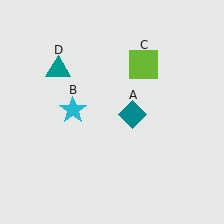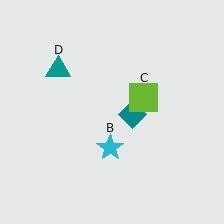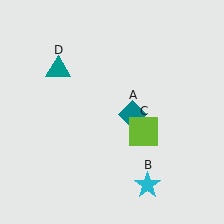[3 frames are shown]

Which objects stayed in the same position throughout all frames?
Teal diamond (object A) and teal triangle (object D) remained stationary.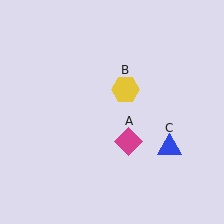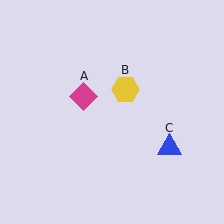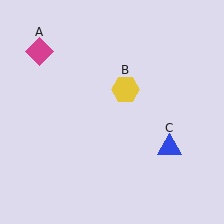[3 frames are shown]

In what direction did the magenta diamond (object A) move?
The magenta diamond (object A) moved up and to the left.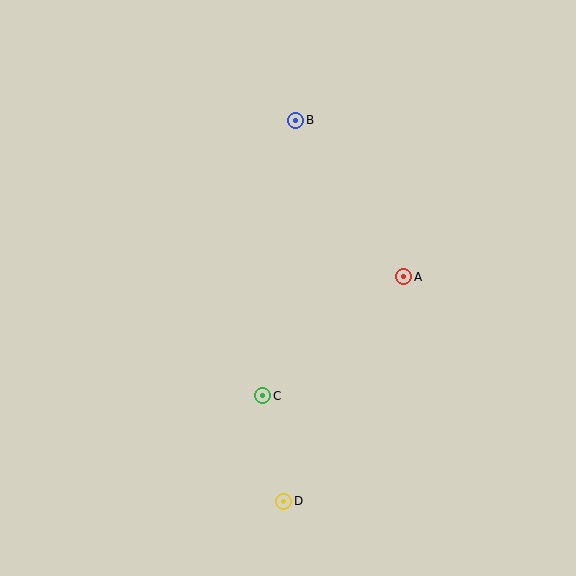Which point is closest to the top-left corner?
Point B is closest to the top-left corner.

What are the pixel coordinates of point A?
Point A is at (404, 277).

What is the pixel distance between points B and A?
The distance between B and A is 190 pixels.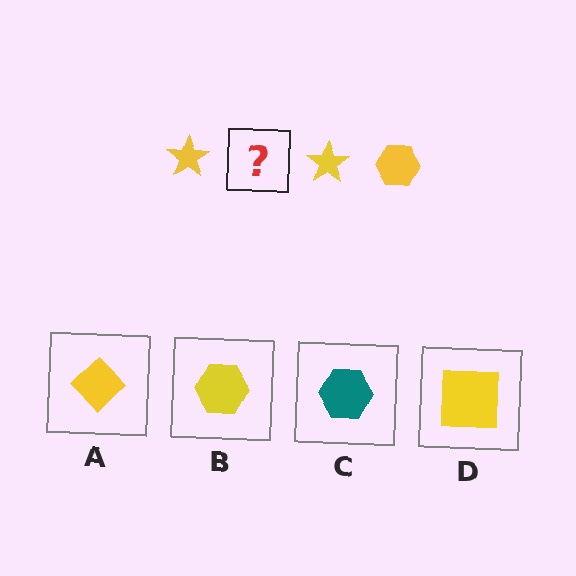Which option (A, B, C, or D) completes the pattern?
B.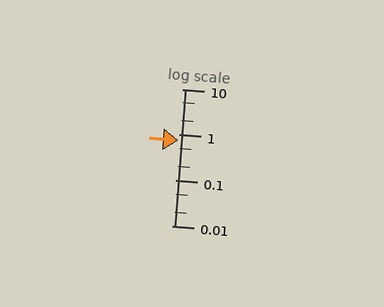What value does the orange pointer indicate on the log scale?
The pointer indicates approximately 0.73.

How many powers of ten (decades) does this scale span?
The scale spans 3 decades, from 0.01 to 10.